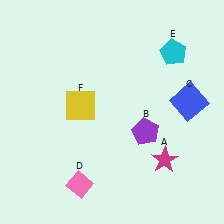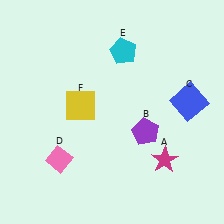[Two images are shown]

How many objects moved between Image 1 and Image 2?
2 objects moved between the two images.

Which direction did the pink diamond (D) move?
The pink diamond (D) moved up.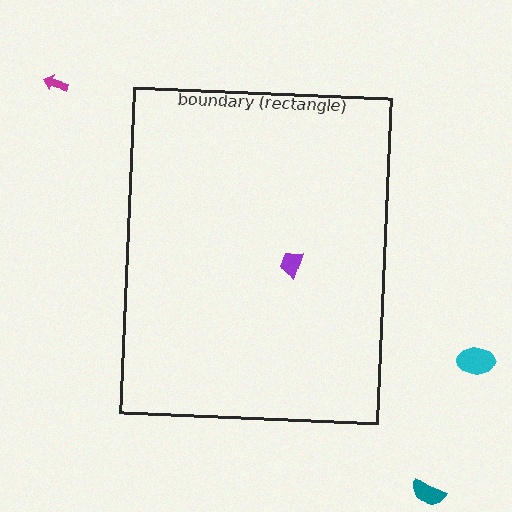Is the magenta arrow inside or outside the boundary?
Outside.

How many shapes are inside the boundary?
1 inside, 3 outside.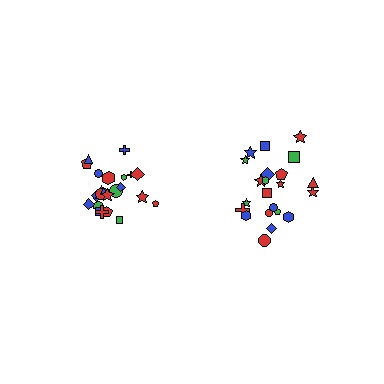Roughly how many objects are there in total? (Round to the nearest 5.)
Roughly 45 objects in total.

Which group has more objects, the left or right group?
The left group.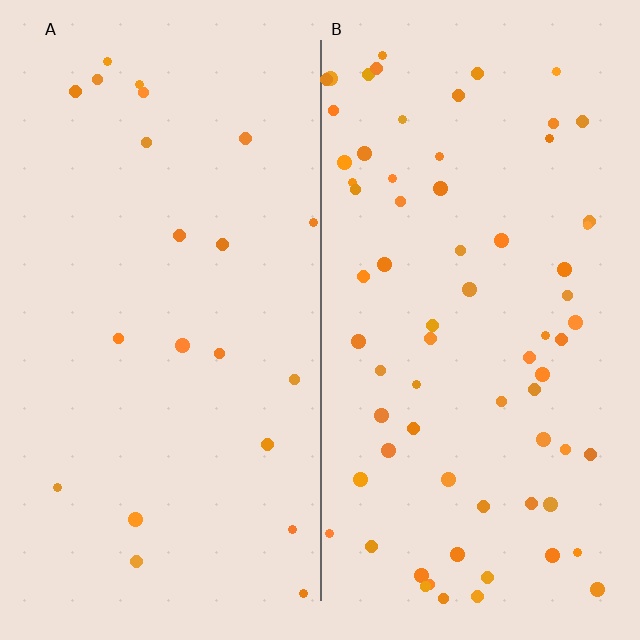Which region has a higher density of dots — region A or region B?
B (the right).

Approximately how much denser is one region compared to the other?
Approximately 3.3× — region B over region A.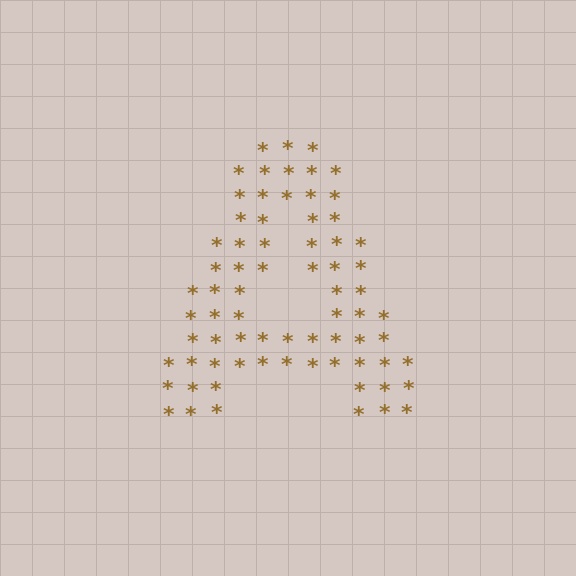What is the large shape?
The large shape is the letter A.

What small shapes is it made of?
It is made of small asterisks.